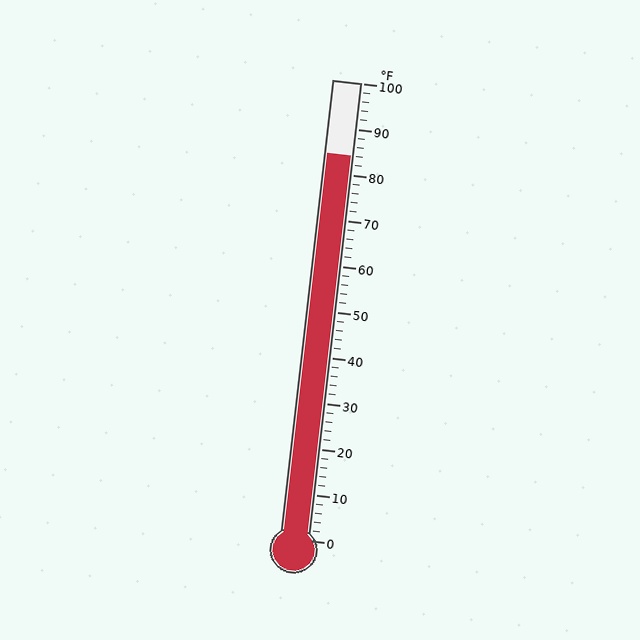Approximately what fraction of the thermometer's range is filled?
The thermometer is filled to approximately 85% of its range.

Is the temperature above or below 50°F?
The temperature is above 50°F.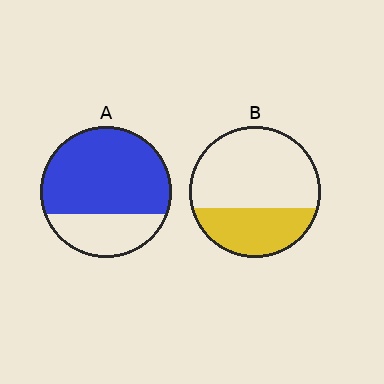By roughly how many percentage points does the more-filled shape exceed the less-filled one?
By roughly 35 percentage points (A over B).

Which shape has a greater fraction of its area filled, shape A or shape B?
Shape A.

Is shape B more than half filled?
No.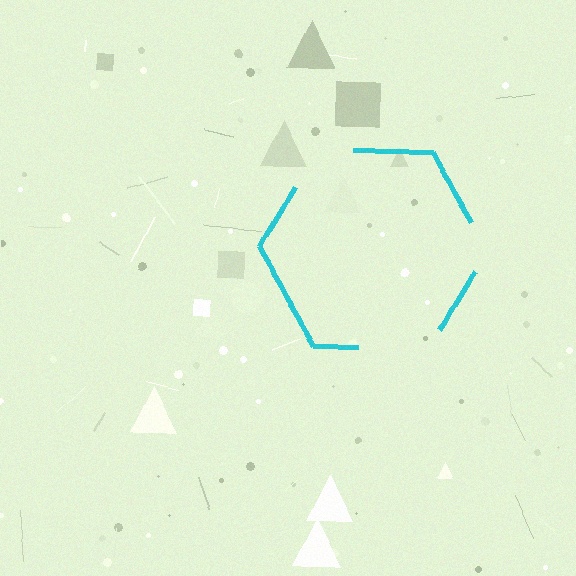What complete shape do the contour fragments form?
The contour fragments form a hexagon.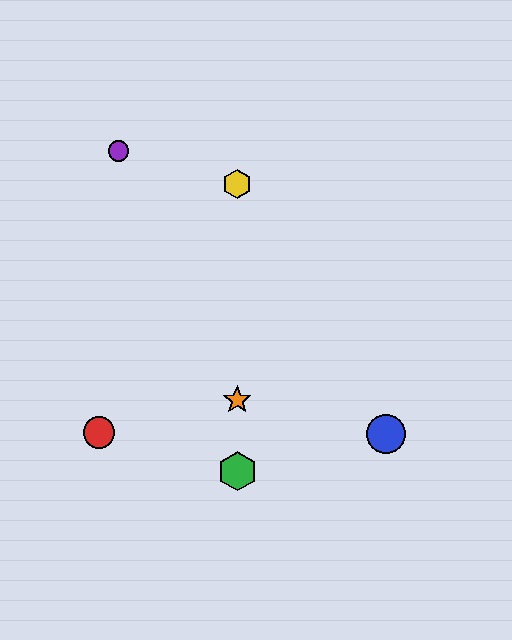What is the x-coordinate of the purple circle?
The purple circle is at x≈118.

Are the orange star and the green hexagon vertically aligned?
Yes, both are at x≈237.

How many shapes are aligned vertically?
3 shapes (the green hexagon, the yellow hexagon, the orange star) are aligned vertically.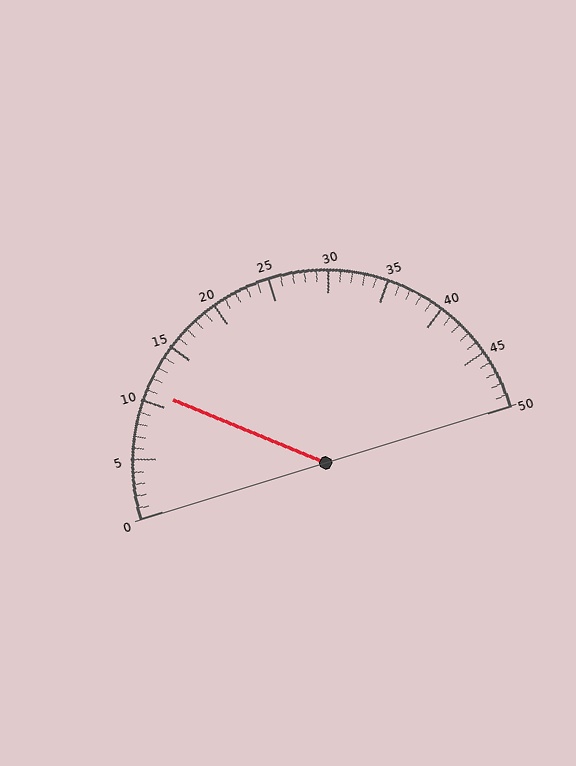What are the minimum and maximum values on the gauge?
The gauge ranges from 0 to 50.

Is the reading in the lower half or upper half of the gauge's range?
The reading is in the lower half of the range (0 to 50).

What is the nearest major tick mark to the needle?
The nearest major tick mark is 10.